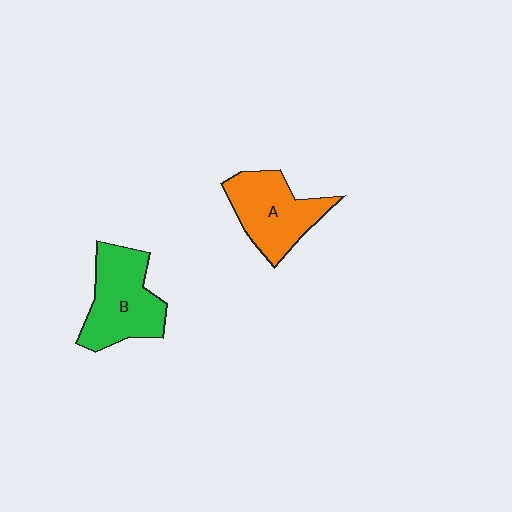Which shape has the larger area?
Shape B (green).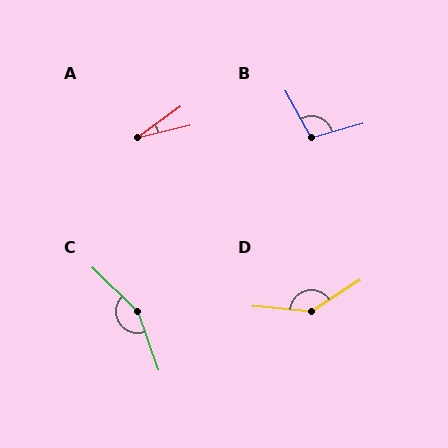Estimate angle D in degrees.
Approximately 142 degrees.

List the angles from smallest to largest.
A (22°), B (103°), D (142°), C (154°).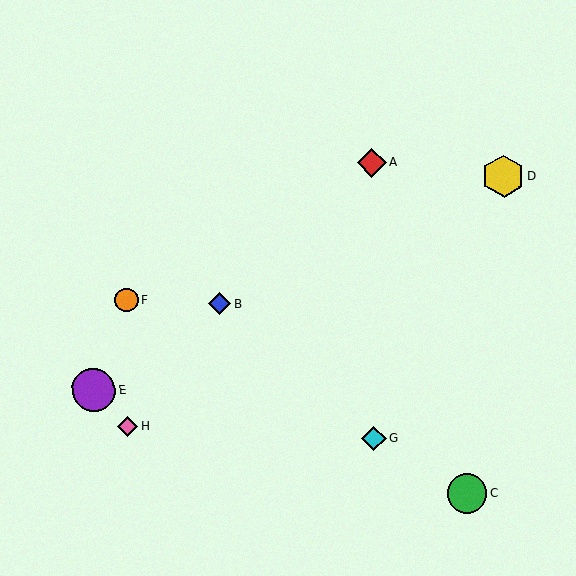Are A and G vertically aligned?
Yes, both are at x≈372.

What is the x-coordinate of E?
Object E is at x≈94.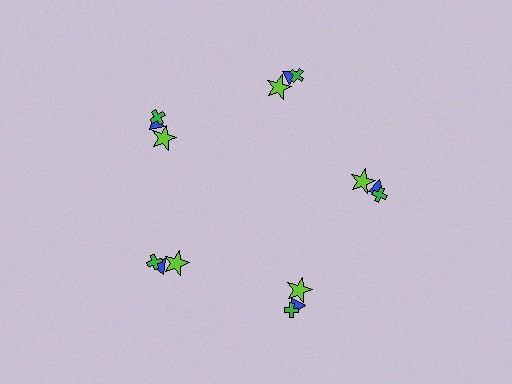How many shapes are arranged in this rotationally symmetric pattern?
There are 15 shapes, arranged in 5 groups of 3.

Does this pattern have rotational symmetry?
Yes, this pattern has 5-fold rotational symmetry. It looks the same after rotating 72 degrees around the center.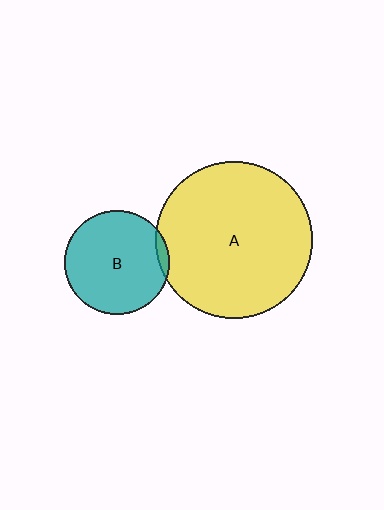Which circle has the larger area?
Circle A (yellow).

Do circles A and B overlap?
Yes.